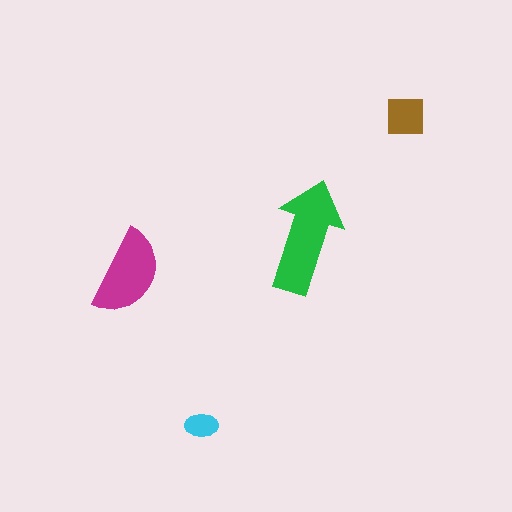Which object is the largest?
The green arrow.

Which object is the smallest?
The cyan ellipse.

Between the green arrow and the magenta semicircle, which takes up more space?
The green arrow.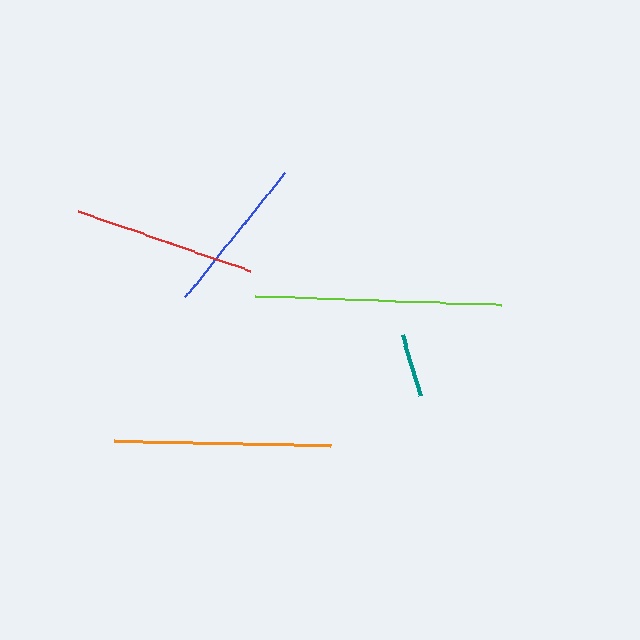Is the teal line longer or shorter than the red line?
The red line is longer than the teal line.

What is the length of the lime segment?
The lime segment is approximately 246 pixels long.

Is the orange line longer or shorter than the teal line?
The orange line is longer than the teal line.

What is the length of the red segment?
The red segment is approximately 182 pixels long.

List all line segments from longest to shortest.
From longest to shortest: lime, orange, red, blue, teal.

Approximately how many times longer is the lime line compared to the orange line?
The lime line is approximately 1.1 times the length of the orange line.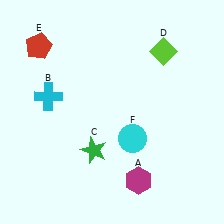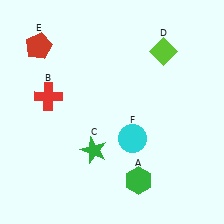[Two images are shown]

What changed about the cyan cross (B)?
In Image 1, B is cyan. In Image 2, it changed to red.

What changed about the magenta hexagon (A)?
In Image 1, A is magenta. In Image 2, it changed to green.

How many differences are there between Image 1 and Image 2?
There are 2 differences between the two images.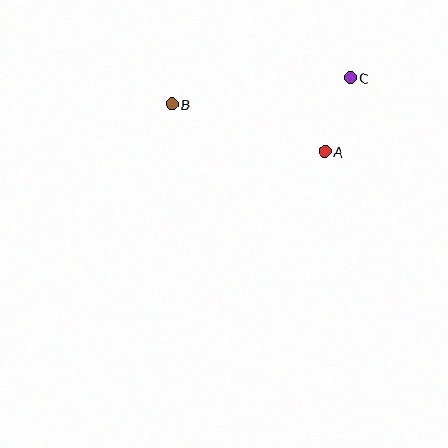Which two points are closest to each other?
Points A and C are closest to each other.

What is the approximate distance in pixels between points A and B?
The distance between A and B is approximately 160 pixels.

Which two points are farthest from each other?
Points B and C are farthest from each other.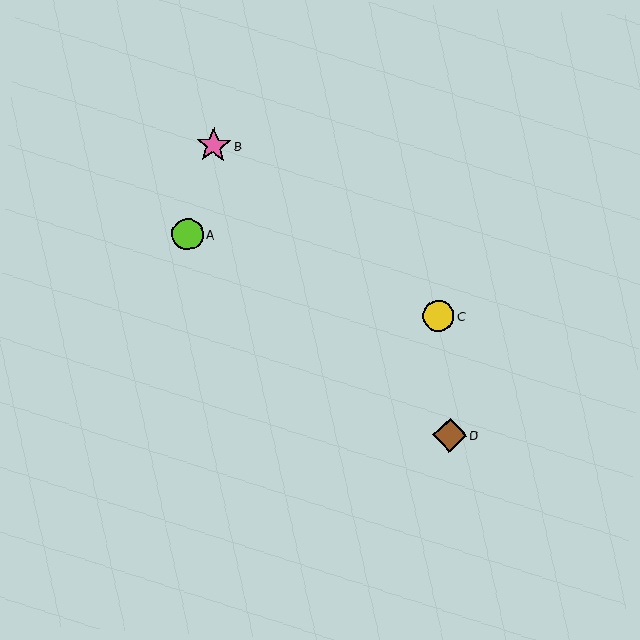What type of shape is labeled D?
Shape D is a brown diamond.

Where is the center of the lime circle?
The center of the lime circle is at (188, 234).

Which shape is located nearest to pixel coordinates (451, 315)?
The yellow circle (labeled C) at (438, 316) is nearest to that location.